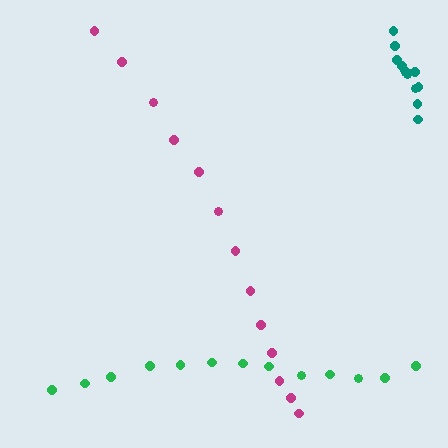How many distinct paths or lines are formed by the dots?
There are 3 distinct paths.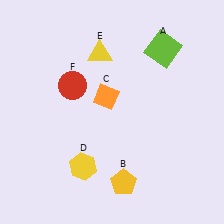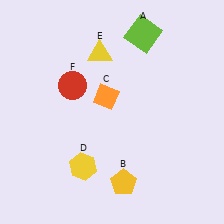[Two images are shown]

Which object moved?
The lime square (A) moved left.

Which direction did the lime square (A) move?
The lime square (A) moved left.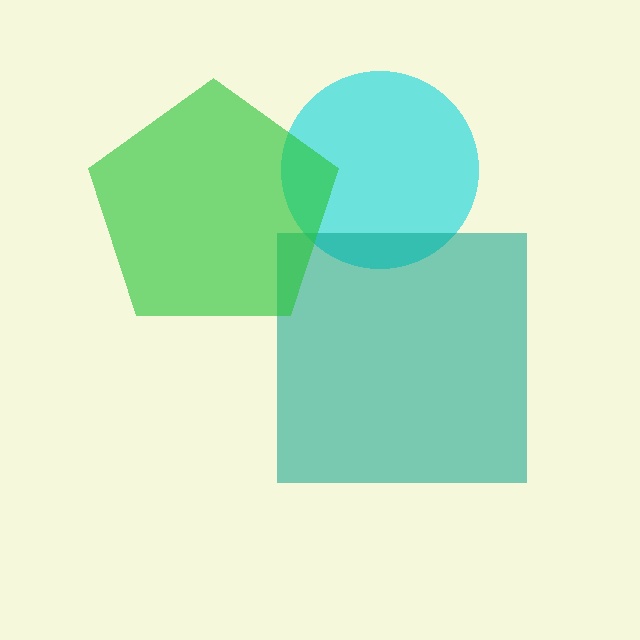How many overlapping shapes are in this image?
There are 3 overlapping shapes in the image.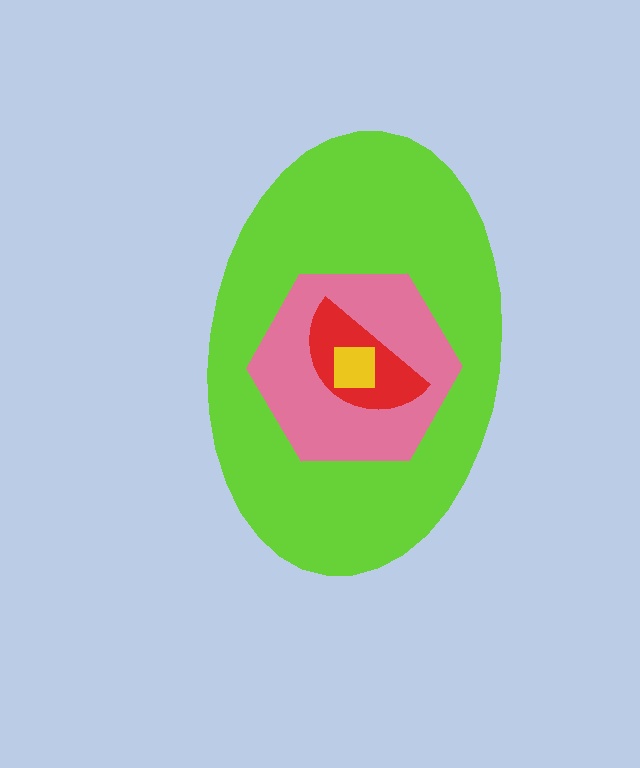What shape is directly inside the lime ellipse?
The pink hexagon.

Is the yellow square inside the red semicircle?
Yes.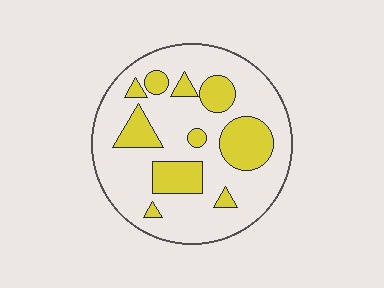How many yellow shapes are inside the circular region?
10.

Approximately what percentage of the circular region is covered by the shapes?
Approximately 25%.